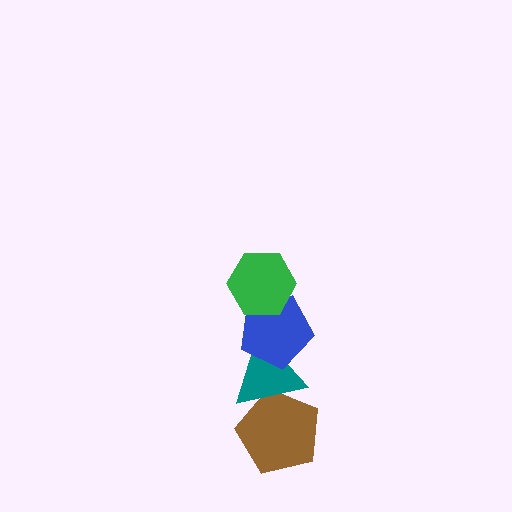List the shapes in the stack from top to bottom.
From top to bottom: the green hexagon, the blue pentagon, the teal triangle, the brown pentagon.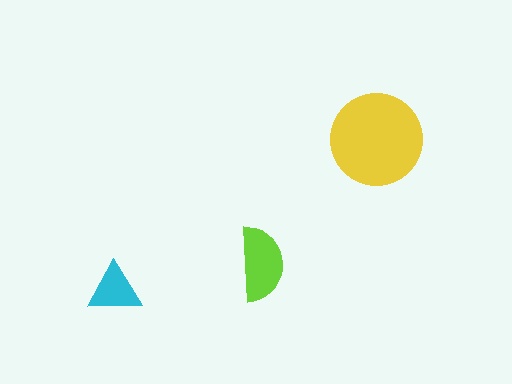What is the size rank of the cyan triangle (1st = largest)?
3rd.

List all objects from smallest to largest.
The cyan triangle, the lime semicircle, the yellow circle.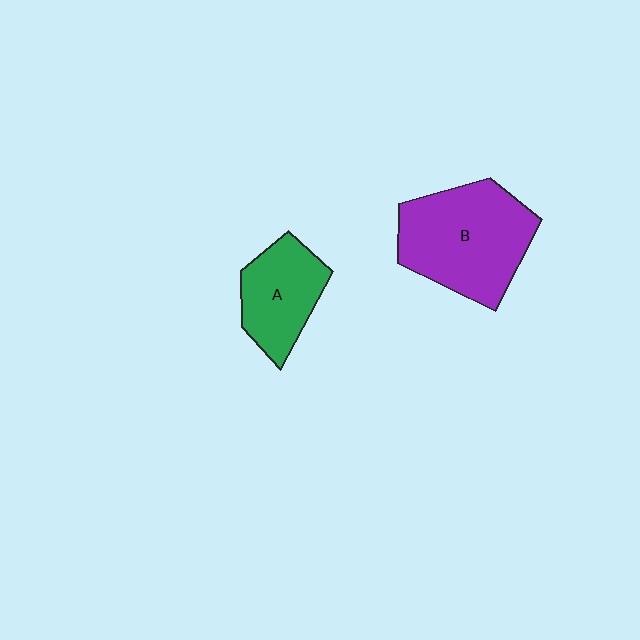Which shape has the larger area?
Shape B (purple).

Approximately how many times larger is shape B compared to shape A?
Approximately 1.7 times.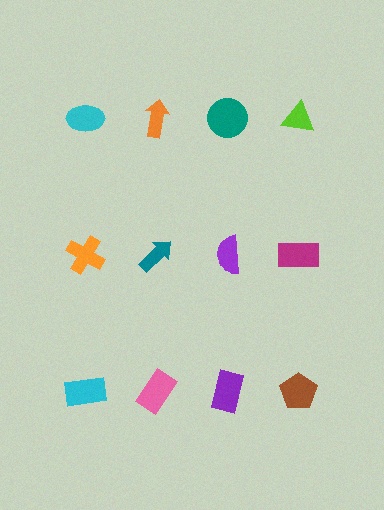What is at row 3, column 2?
A pink rectangle.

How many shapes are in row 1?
4 shapes.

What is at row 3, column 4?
A brown pentagon.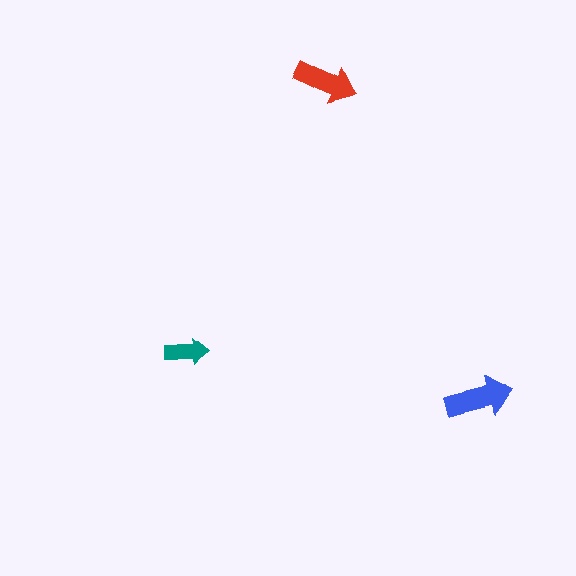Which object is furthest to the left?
The teal arrow is leftmost.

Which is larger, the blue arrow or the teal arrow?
The blue one.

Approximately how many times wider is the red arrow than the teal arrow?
About 1.5 times wider.